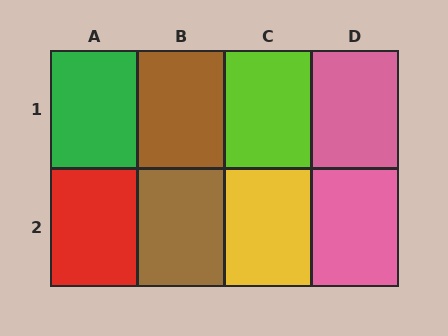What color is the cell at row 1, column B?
Brown.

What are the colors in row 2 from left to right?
Red, brown, yellow, pink.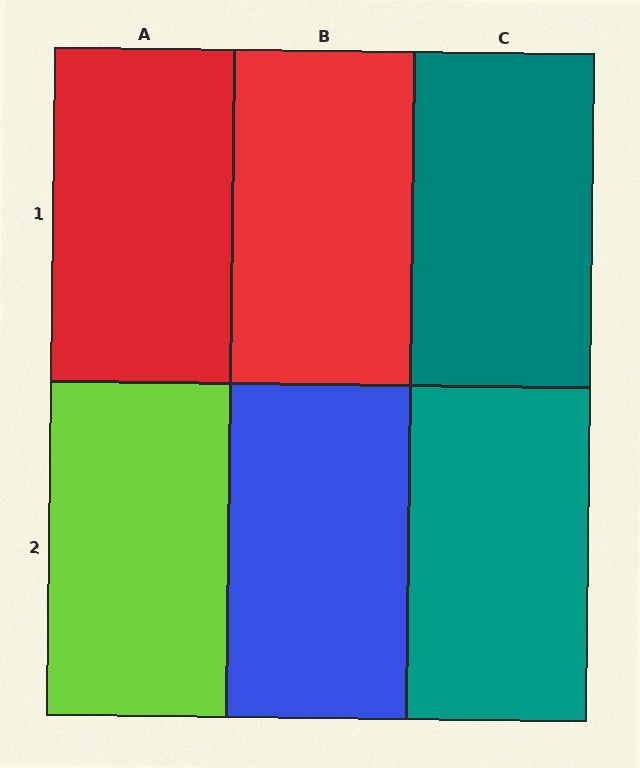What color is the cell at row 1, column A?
Red.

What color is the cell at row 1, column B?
Red.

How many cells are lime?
1 cell is lime.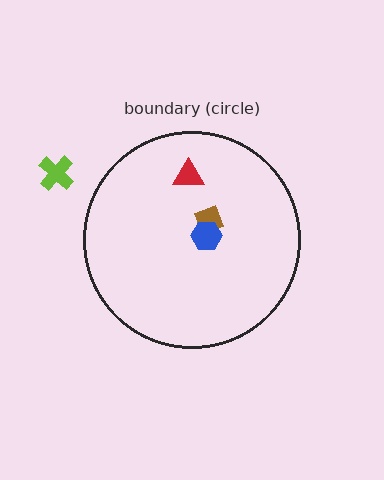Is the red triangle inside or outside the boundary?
Inside.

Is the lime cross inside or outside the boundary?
Outside.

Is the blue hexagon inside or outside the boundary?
Inside.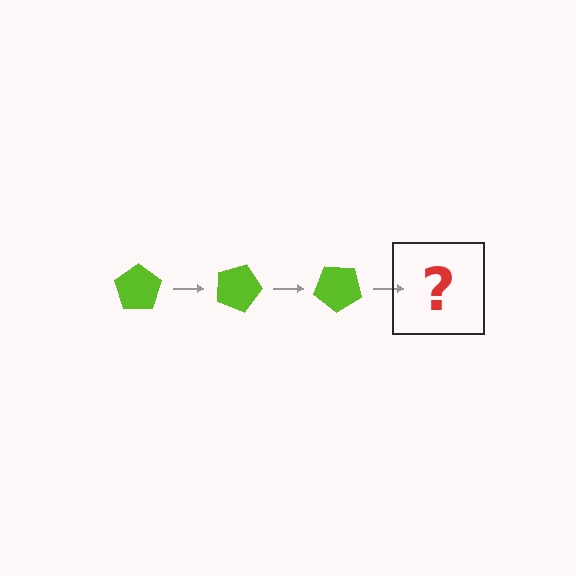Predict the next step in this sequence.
The next step is a lime pentagon rotated 60 degrees.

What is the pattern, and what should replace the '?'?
The pattern is that the pentagon rotates 20 degrees each step. The '?' should be a lime pentagon rotated 60 degrees.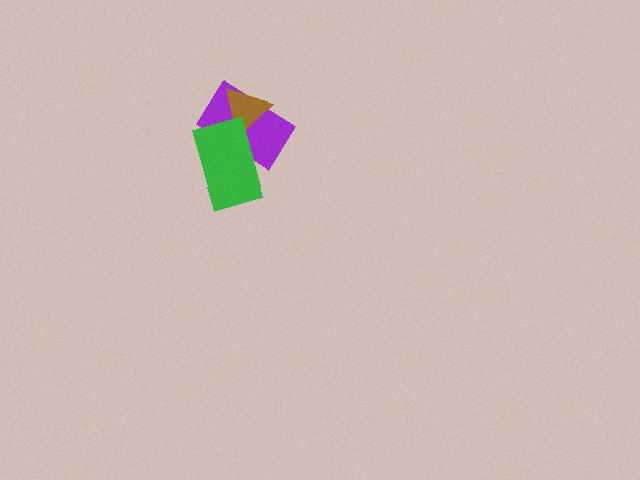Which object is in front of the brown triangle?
The green rectangle is in front of the brown triangle.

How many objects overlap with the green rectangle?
2 objects overlap with the green rectangle.